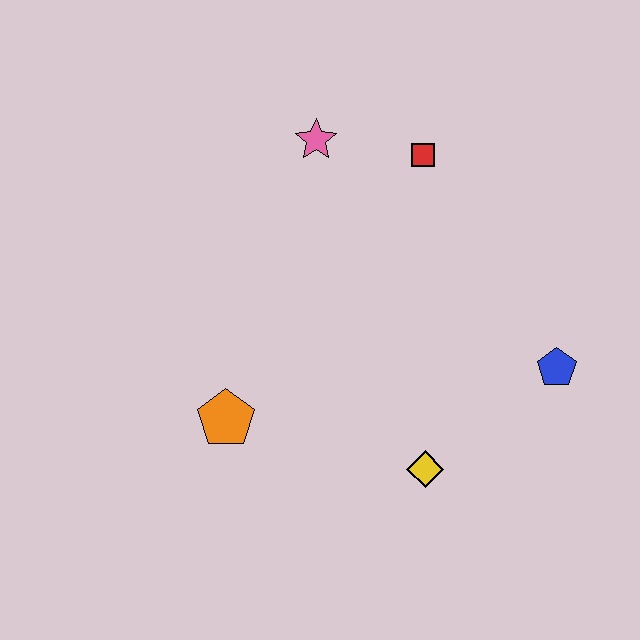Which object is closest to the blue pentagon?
The yellow diamond is closest to the blue pentagon.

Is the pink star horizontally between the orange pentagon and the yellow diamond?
Yes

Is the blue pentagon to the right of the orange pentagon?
Yes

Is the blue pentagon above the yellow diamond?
Yes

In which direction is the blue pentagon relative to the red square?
The blue pentagon is below the red square.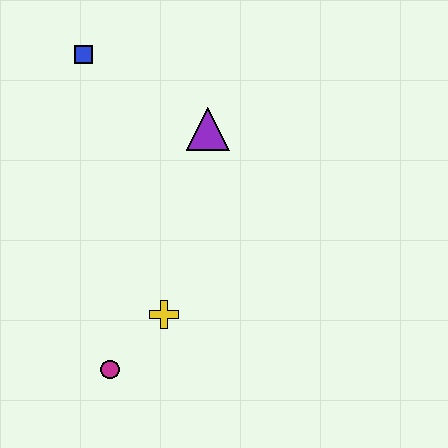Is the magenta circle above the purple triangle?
No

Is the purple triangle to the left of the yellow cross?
No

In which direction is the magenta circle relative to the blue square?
The magenta circle is below the blue square.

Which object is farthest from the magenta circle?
The blue square is farthest from the magenta circle.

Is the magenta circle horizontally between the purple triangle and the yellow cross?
No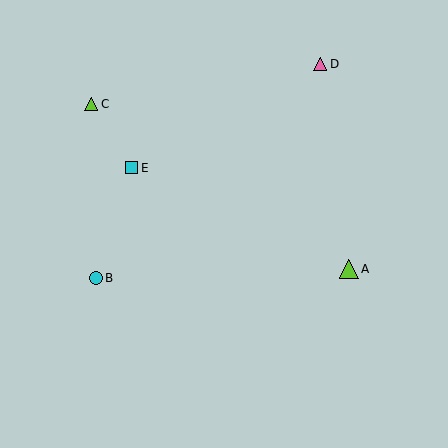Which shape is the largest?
The lime triangle (labeled A) is the largest.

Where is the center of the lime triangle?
The center of the lime triangle is at (349, 269).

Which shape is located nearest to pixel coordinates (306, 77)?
The pink triangle (labeled D) at (320, 64) is nearest to that location.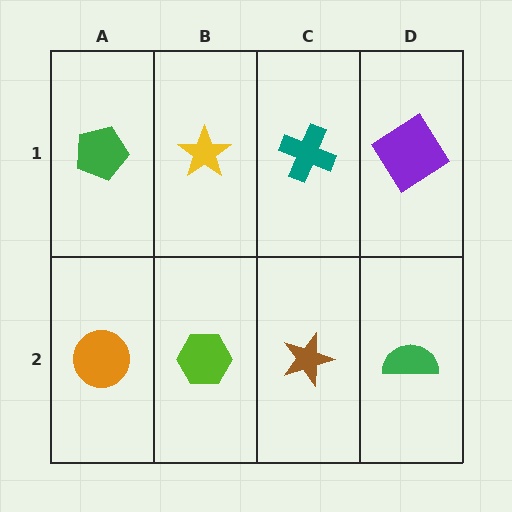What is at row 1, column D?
A purple diamond.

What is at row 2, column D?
A green semicircle.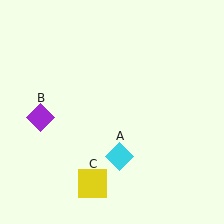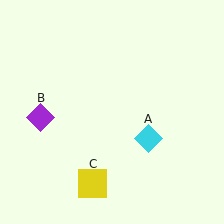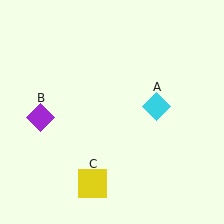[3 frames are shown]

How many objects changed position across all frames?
1 object changed position: cyan diamond (object A).